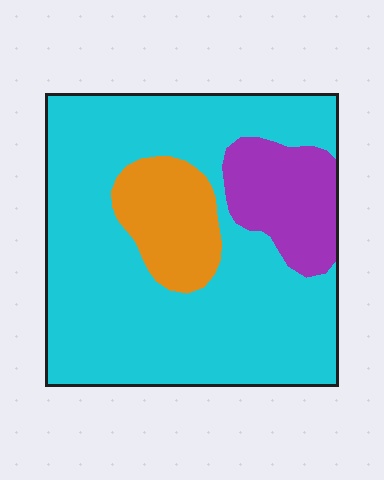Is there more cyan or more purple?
Cyan.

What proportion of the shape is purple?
Purple takes up about one eighth (1/8) of the shape.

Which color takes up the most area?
Cyan, at roughly 75%.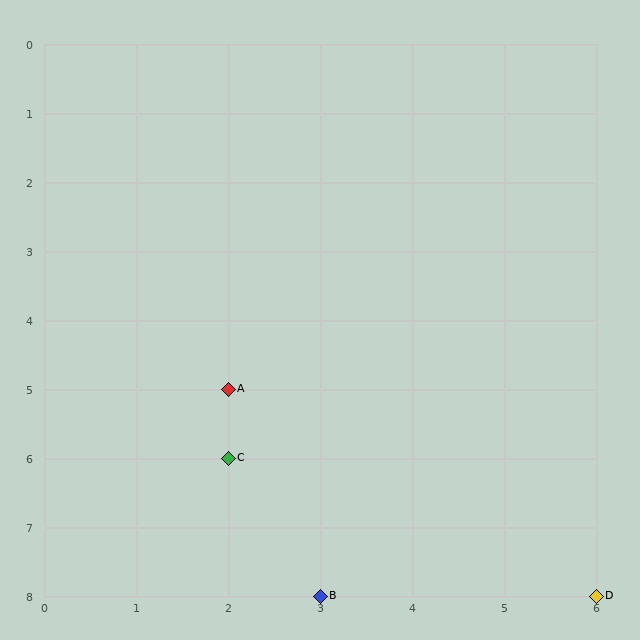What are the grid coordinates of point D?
Point D is at grid coordinates (6, 8).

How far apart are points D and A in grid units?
Points D and A are 4 columns and 3 rows apart (about 5.0 grid units diagonally).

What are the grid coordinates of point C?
Point C is at grid coordinates (2, 6).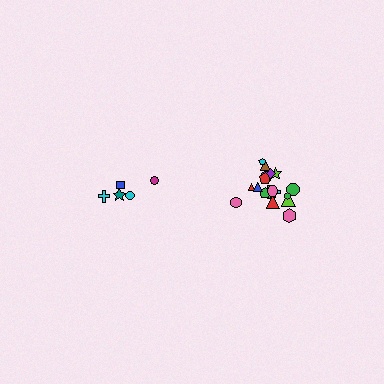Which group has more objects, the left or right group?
The right group.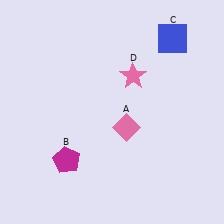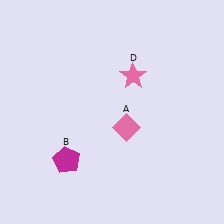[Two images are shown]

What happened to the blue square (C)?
The blue square (C) was removed in Image 2. It was in the top-right area of Image 1.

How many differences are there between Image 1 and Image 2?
There is 1 difference between the two images.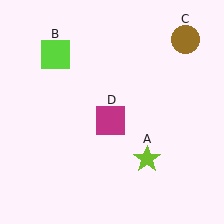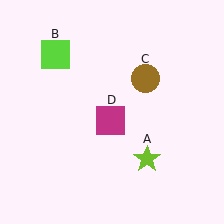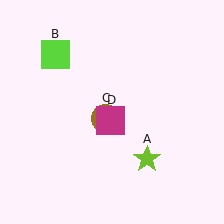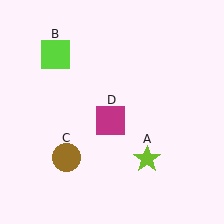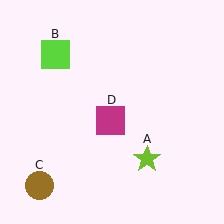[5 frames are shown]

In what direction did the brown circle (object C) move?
The brown circle (object C) moved down and to the left.